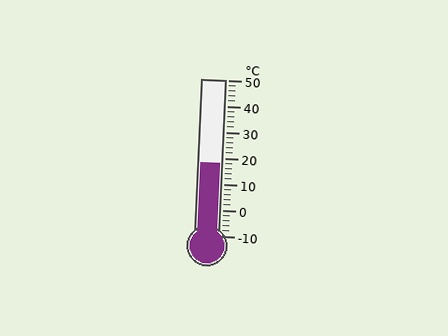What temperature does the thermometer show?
The thermometer shows approximately 18°C.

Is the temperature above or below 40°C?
The temperature is below 40°C.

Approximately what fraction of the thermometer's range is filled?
The thermometer is filled to approximately 45% of its range.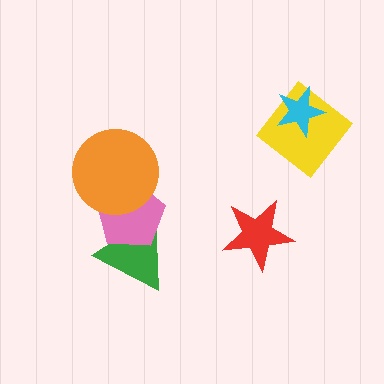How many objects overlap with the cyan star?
1 object overlaps with the cyan star.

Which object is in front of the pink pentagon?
The orange circle is in front of the pink pentagon.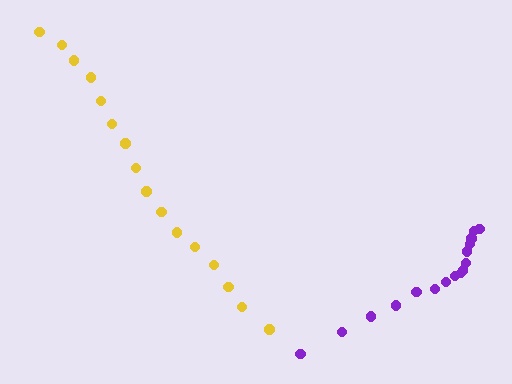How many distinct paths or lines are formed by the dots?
There are 2 distinct paths.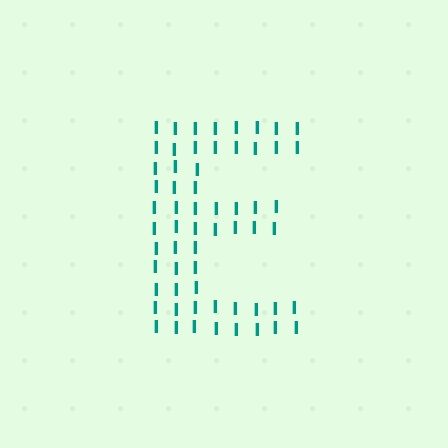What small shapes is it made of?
It is made of small letter I's.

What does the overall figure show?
The overall figure shows the letter E.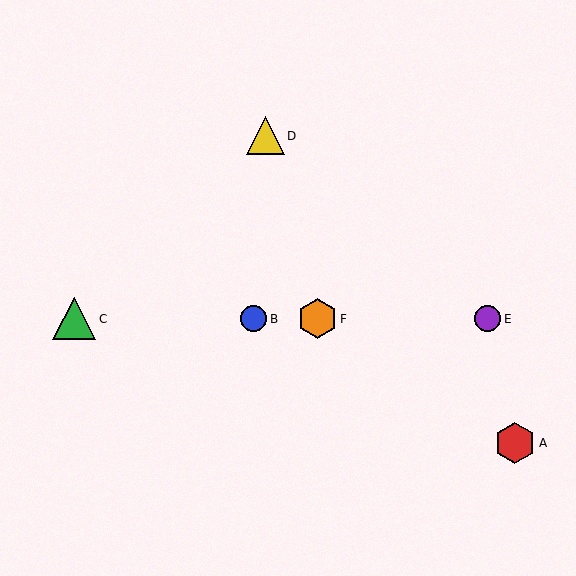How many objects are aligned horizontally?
4 objects (B, C, E, F) are aligned horizontally.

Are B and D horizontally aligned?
No, B is at y≈319 and D is at y≈136.